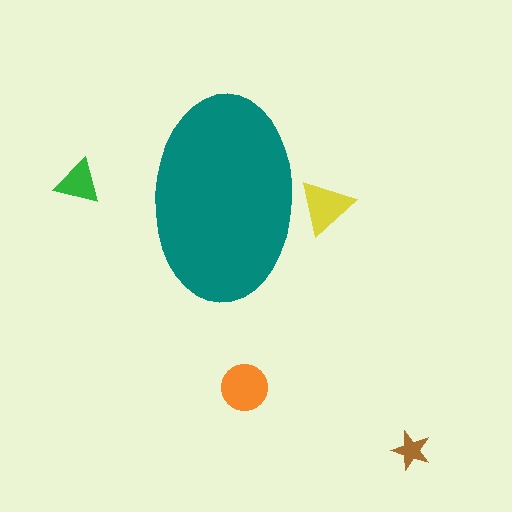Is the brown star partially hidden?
No, the brown star is fully visible.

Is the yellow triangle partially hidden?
Yes, the yellow triangle is partially hidden behind the teal ellipse.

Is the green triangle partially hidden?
No, the green triangle is fully visible.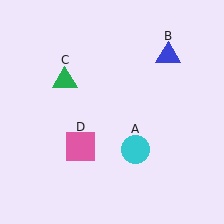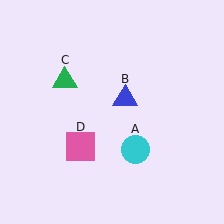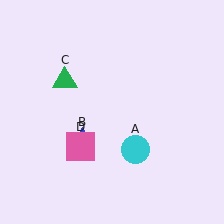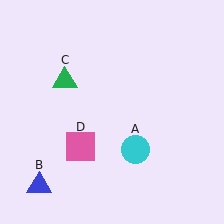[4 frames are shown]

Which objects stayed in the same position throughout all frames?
Cyan circle (object A) and green triangle (object C) and pink square (object D) remained stationary.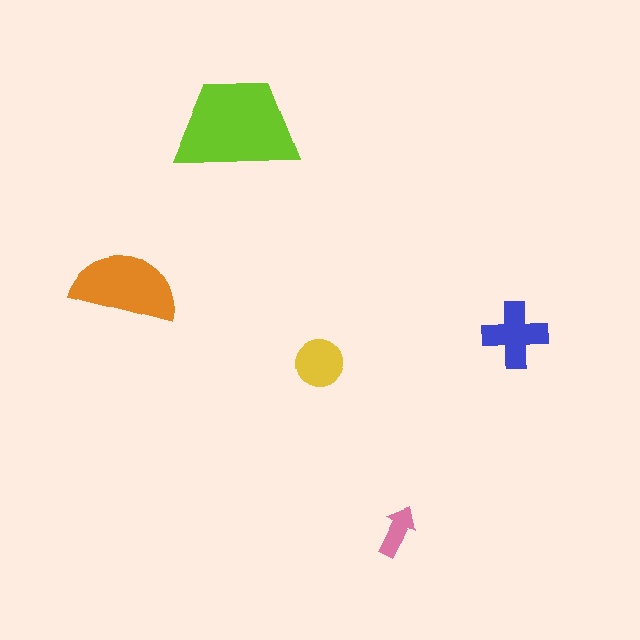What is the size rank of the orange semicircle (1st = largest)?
2nd.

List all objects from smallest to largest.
The pink arrow, the yellow circle, the blue cross, the orange semicircle, the lime trapezoid.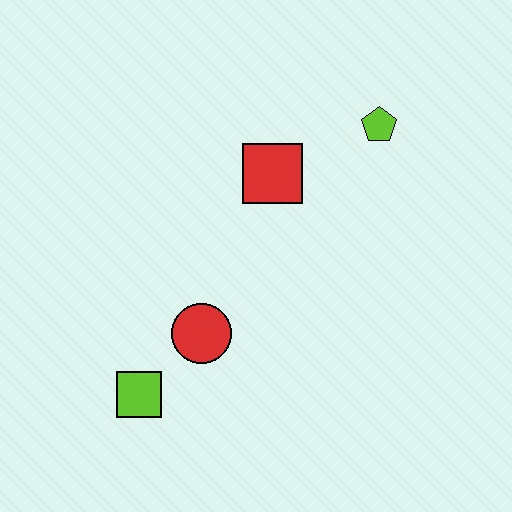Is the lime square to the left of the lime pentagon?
Yes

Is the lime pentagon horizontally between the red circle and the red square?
No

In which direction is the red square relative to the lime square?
The red square is above the lime square.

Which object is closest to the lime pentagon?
The red square is closest to the lime pentagon.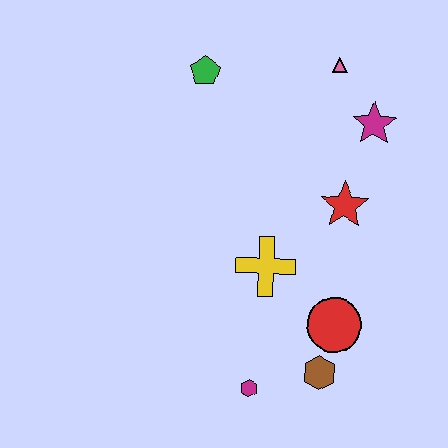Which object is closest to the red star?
The magenta star is closest to the red star.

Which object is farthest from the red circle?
The green pentagon is farthest from the red circle.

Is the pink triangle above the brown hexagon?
Yes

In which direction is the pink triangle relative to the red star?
The pink triangle is above the red star.